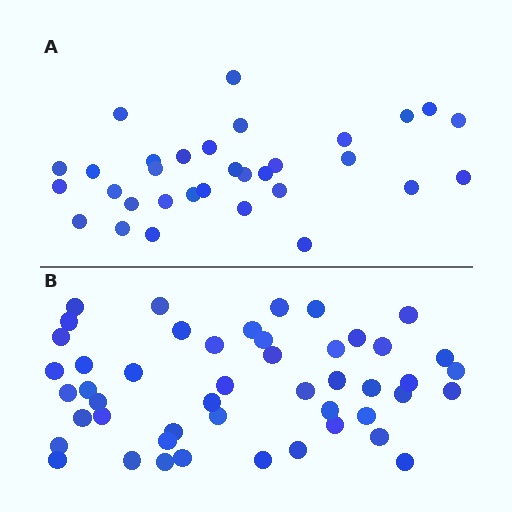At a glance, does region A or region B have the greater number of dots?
Region B (the bottom region) has more dots.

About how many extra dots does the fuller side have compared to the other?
Region B has approximately 15 more dots than region A.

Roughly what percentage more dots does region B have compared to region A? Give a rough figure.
About 50% more.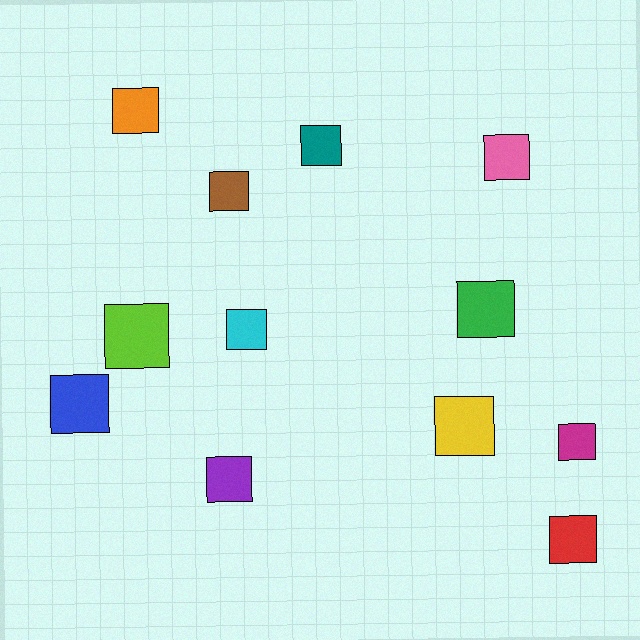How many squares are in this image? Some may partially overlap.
There are 12 squares.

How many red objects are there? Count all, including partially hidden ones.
There is 1 red object.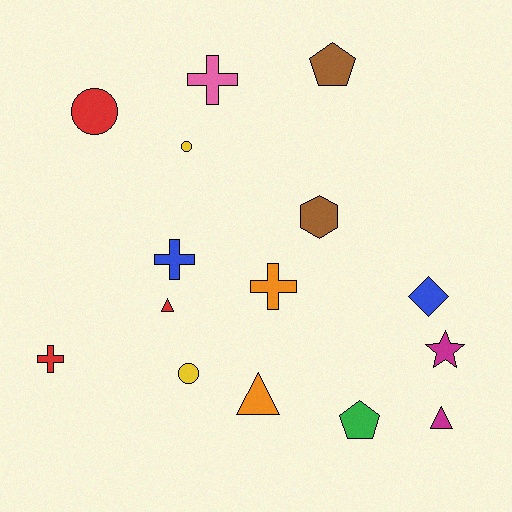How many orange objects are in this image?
There are 2 orange objects.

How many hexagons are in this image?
There is 1 hexagon.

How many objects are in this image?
There are 15 objects.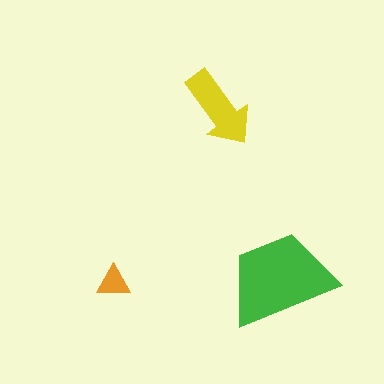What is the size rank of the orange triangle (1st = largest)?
3rd.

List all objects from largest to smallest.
The green trapezoid, the yellow arrow, the orange triangle.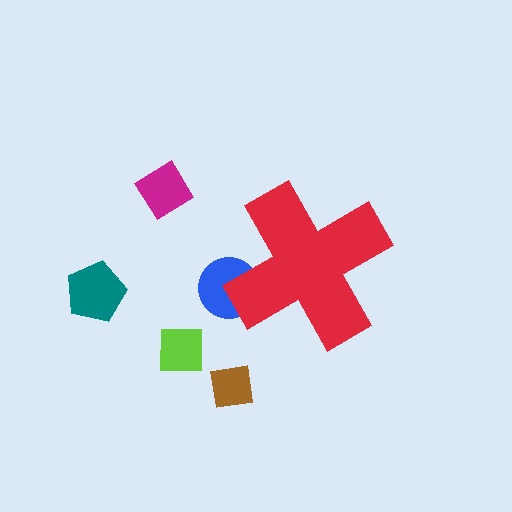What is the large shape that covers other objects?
A red cross.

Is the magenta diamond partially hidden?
No, the magenta diamond is fully visible.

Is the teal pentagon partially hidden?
No, the teal pentagon is fully visible.